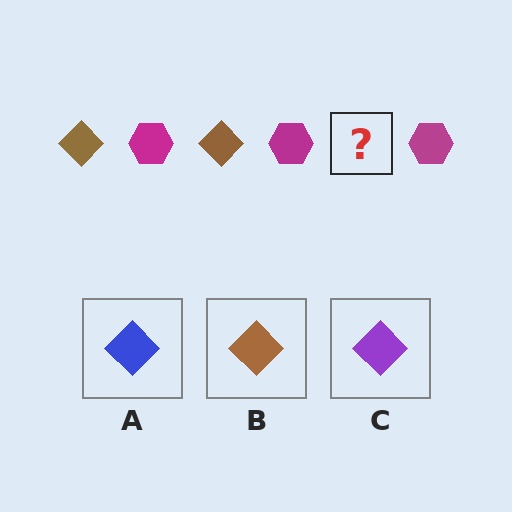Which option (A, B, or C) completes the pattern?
B.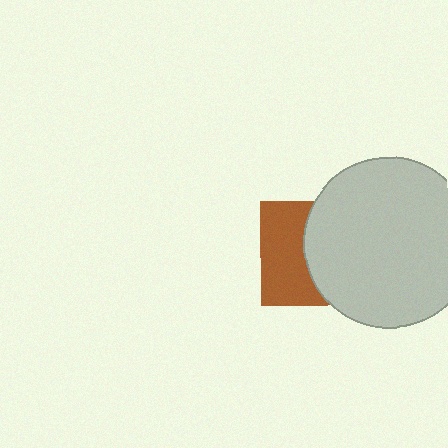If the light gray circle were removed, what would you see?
You would see the complete brown square.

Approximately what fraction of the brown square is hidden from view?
Roughly 53% of the brown square is hidden behind the light gray circle.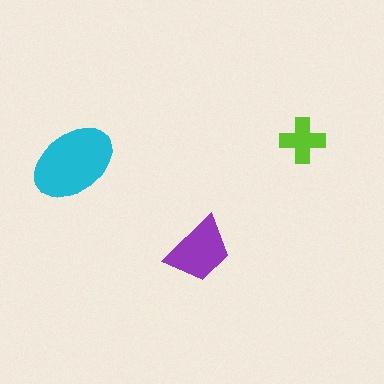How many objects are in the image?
There are 3 objects in the image.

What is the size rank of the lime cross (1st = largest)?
3rd.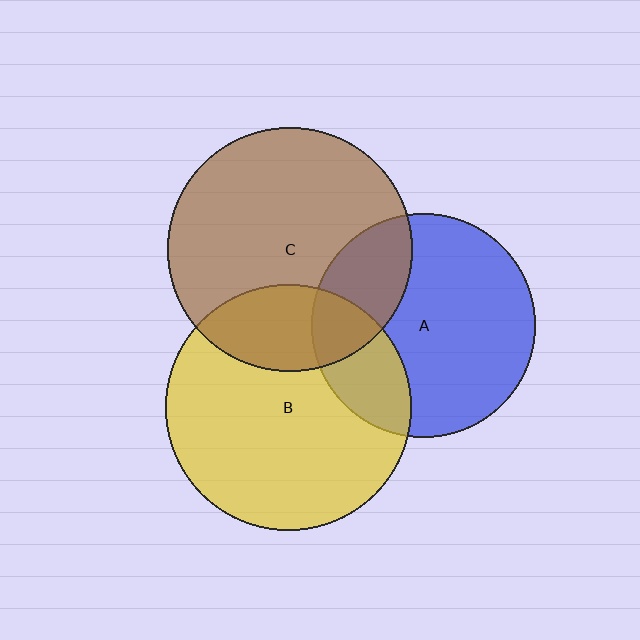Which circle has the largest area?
Circle B (yellow).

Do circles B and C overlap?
Yes.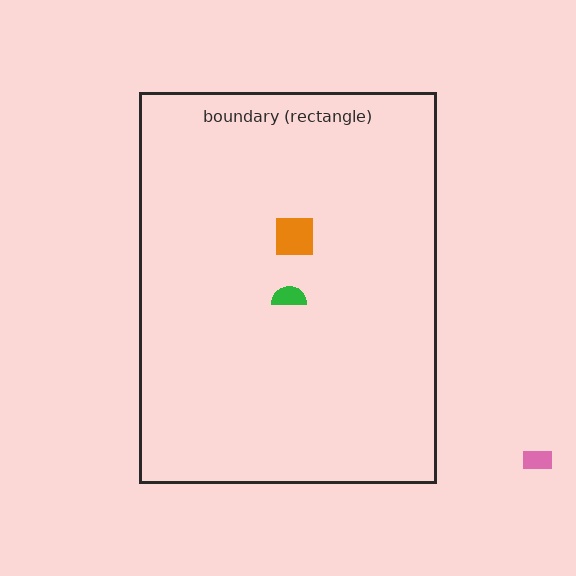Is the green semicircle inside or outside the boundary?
Inside.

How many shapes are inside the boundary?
2 inside, 1 outside.